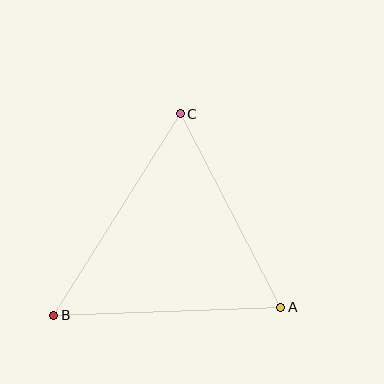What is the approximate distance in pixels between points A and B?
The distance between A and B is approximately 227 pixels.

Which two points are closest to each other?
Points A and C are closest to each other.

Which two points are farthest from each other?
Points B and C are farthest from each other.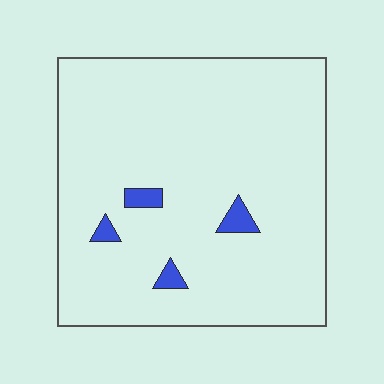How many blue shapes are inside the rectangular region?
4.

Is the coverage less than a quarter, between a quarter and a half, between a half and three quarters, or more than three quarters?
Less than a quarter.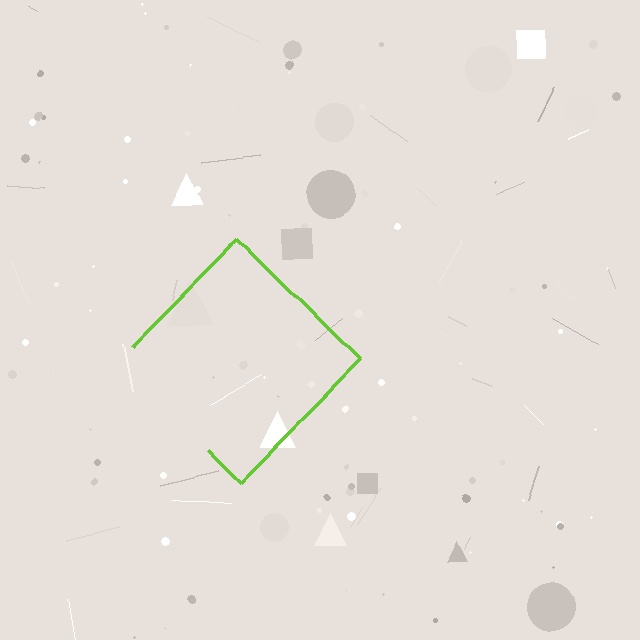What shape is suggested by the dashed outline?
The dashed outline suggests a diamond.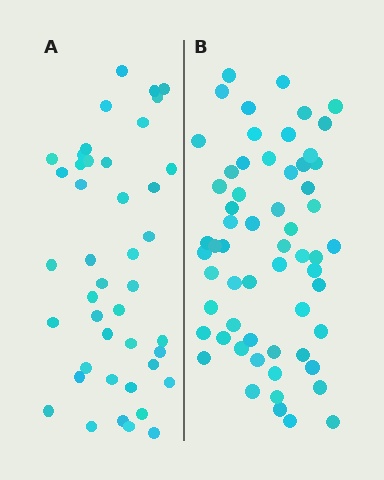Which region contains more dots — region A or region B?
Region B (the right region) has more dots.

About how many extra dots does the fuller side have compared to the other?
Region B has approximately 15 more dots than region A.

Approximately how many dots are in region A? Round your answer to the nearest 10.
About 40 dots. (The exact count is 43, which rounds to 40.)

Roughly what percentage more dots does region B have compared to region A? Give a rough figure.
About 40% more.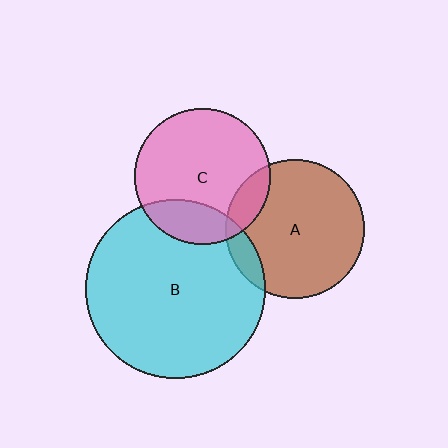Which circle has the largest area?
Circle B (cyan).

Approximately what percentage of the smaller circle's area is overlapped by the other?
Approximately 20%.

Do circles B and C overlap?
Yes.